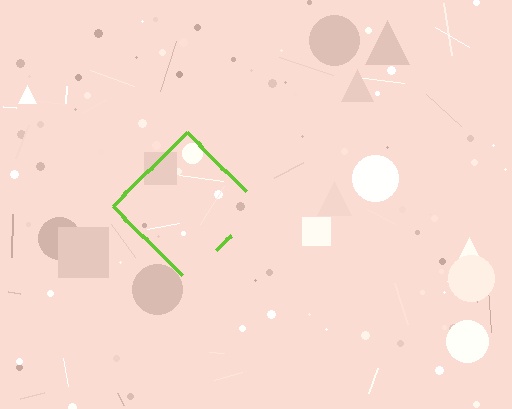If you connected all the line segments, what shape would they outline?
They would outline a diamond.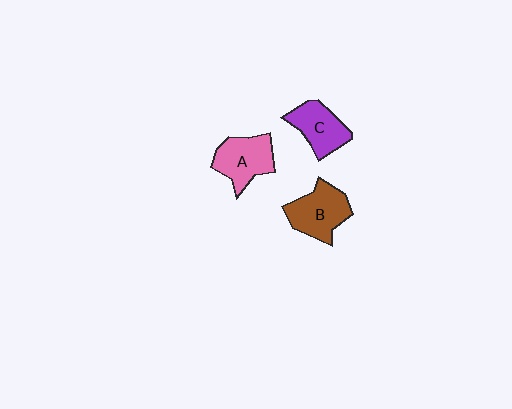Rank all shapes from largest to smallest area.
From largest to smallest: B (brown), A (pink), C (purple).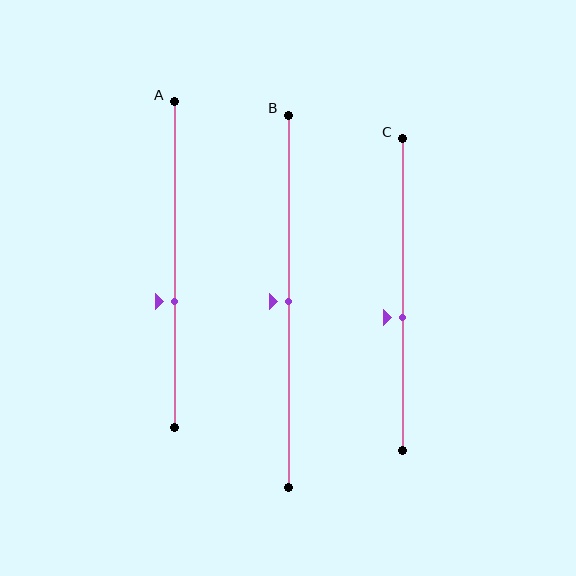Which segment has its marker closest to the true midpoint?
Segment B has its marker closest to the true midpoint.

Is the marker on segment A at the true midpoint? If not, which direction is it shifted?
No, the marker on segment A is shifted downward by about 11% of the segment length.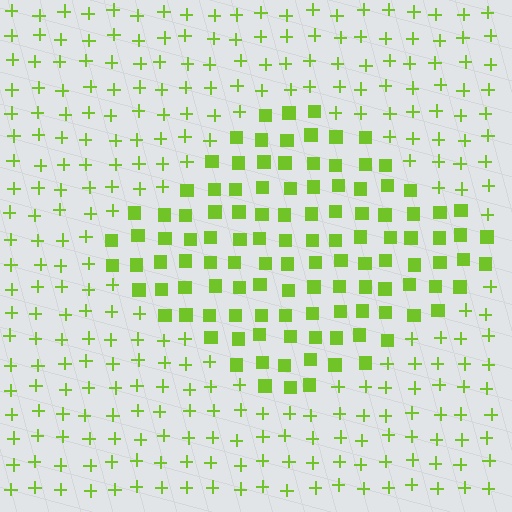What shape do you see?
I see a diamond.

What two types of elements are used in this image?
The image uses squares inside the diamond region and plus signs outside it.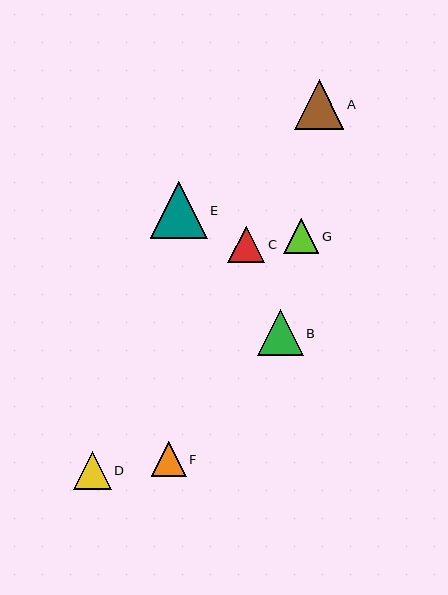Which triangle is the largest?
Triangle E is the largest with a size of approximately 57 pixels.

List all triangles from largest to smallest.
From largest to smallest: E, A, B, D, C, G, F.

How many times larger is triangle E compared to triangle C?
Triangle E is approximately 1.6 times the size of triangle C.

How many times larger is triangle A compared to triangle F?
Triangle A is approximately 1.4 times the size of triangle F.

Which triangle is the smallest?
Triangle F is the smallest with a size of approximately 35 pixels.